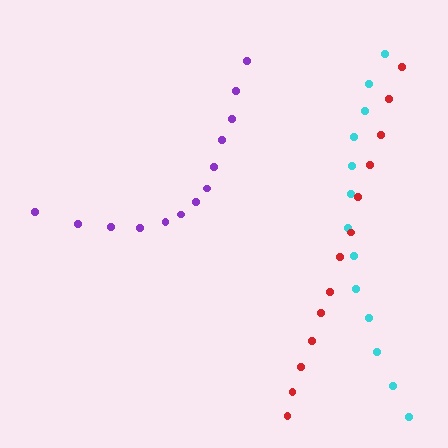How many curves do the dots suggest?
There are 3 distinct paths.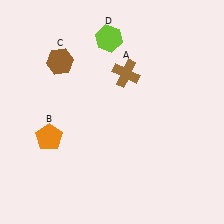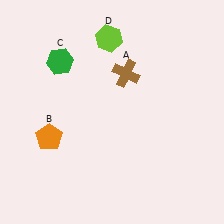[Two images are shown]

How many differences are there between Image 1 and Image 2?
There is 1 difference between the two images.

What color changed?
The hexagon (C) changed from brown in Image 1 to green in Image 2.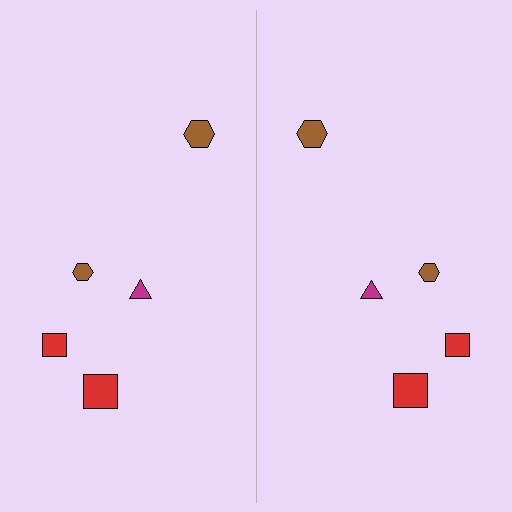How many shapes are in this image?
There are 10 shapes in this image.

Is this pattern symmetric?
Yes, this pattern has bilateral (reflection) symmetry.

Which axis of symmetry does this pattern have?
The pattern has a vertical axis of symmetry running through the center of the image.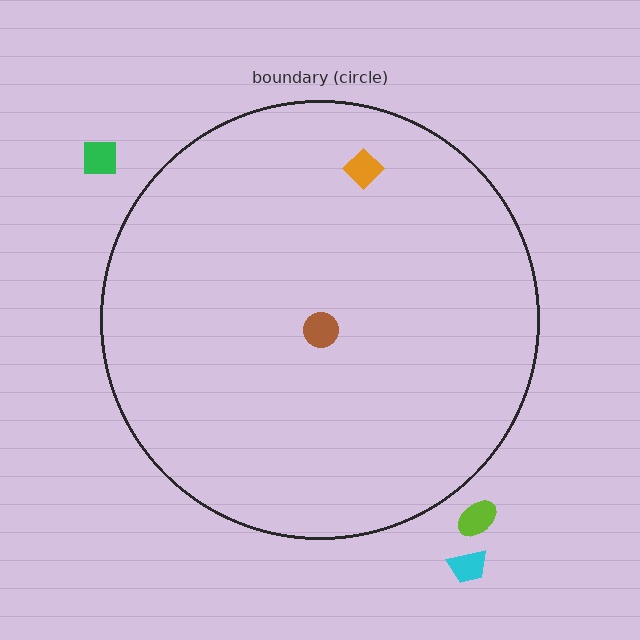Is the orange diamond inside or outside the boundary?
Inside.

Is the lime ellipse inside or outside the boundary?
Outside.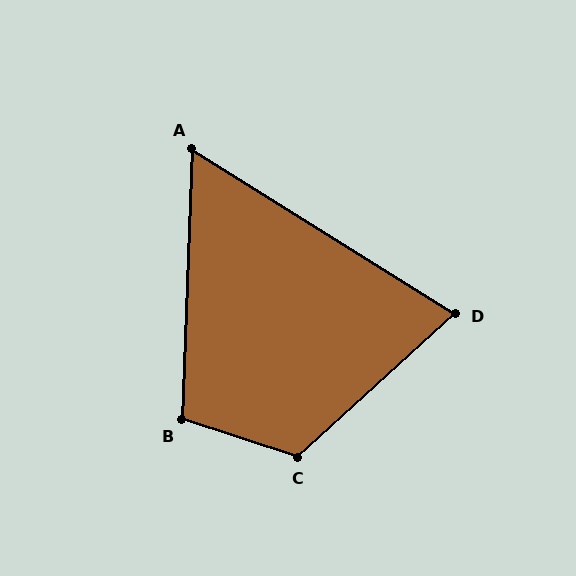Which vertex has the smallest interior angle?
A, at approximately 60 degrees.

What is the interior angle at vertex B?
Approximately 106 degrees (obtuse).